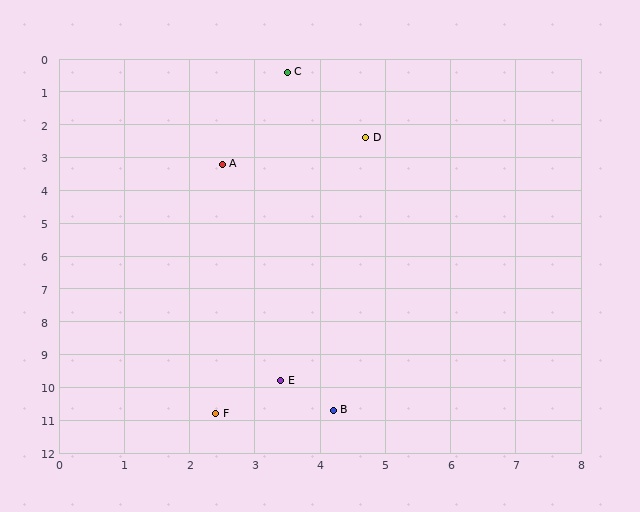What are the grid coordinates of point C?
Point C is at approximately (3.5, 0.4).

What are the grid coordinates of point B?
Point B is at approximately (4.2, 10.7).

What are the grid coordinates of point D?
Point D is at approximately (4.7, 2.4).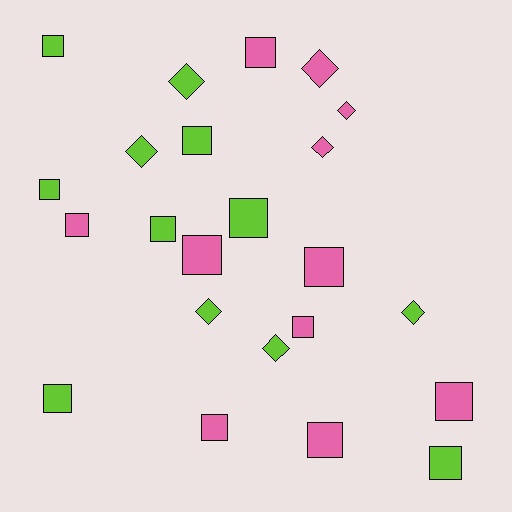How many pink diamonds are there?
There are 3 pink diamonds.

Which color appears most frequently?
Lime, with 12 objects.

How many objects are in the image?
There are 23 objects.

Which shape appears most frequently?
Square, with 15 objects.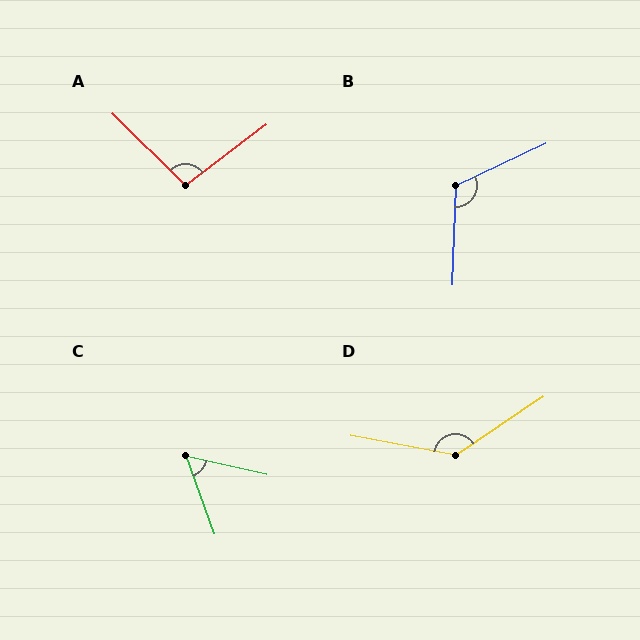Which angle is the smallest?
C, at approximately 58 degrees.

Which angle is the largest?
D, at approximately 136 degrees.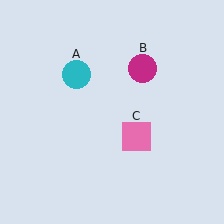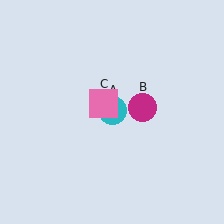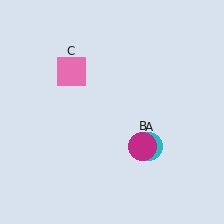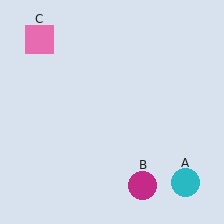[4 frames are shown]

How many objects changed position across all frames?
3 objects changed position: cyan circle (object A), magenta circle (object B), pink square (object C).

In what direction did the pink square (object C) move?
The pink square (object C) moved up and to the left.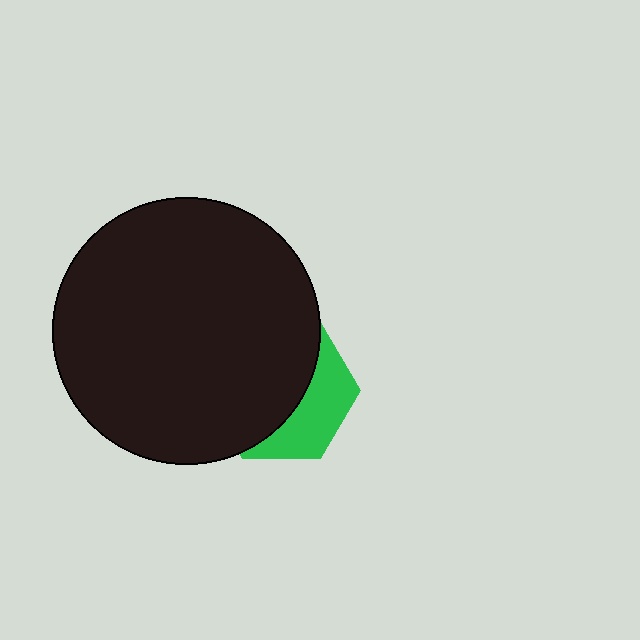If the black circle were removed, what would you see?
You would see the complete green hexagon.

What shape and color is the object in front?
The object in front is a black circle.